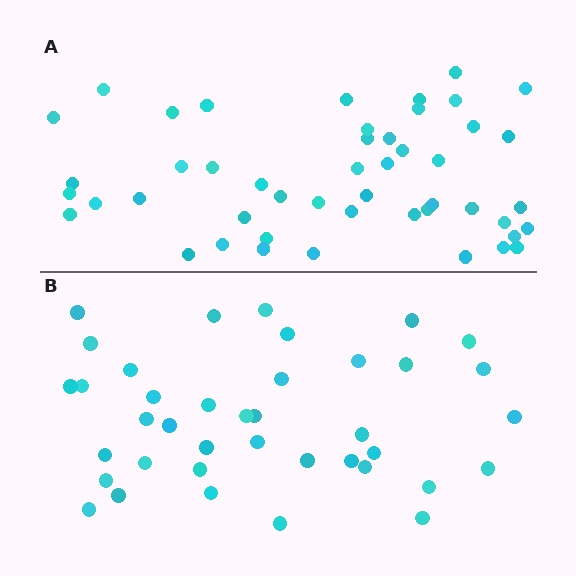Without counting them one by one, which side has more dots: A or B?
Region A (the top region) has more dots.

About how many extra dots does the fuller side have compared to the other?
Region A has roughly 8 or so more dots than region B.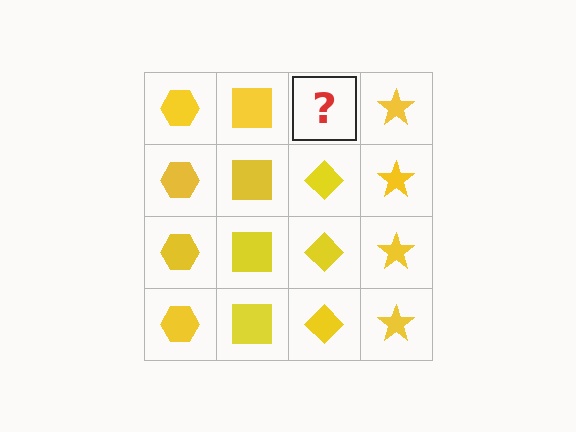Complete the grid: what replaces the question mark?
The question mark should be replaced with a yellow diamond.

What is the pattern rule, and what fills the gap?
The rule is that each column has a consistent shape. The gap should be filled with a yellow diamond.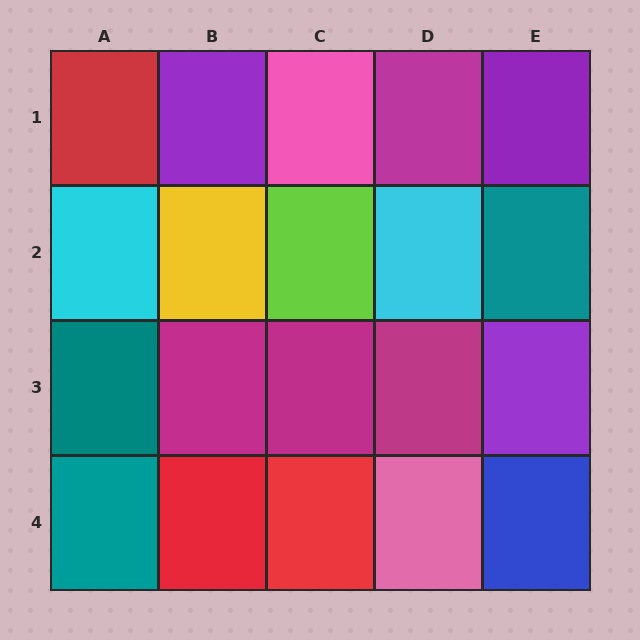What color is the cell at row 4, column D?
Pink.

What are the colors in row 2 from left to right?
Cyan, yellow, lime, cyan, teal.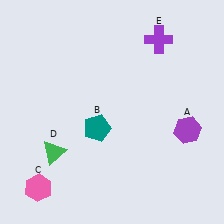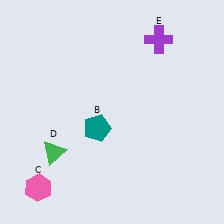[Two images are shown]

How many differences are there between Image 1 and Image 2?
There is 1 difference between the two images.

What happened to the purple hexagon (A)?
The purple hexagon (A) was removed in Image 2. It was in the bottom-right area of Image 1.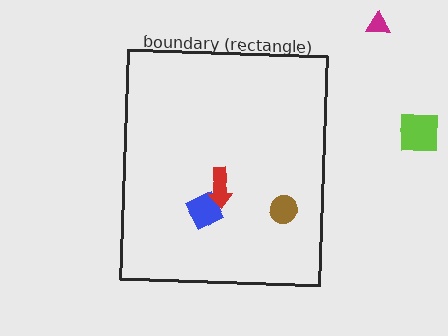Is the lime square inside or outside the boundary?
Outside.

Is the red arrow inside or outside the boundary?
Inside.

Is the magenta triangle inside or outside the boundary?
Outside.